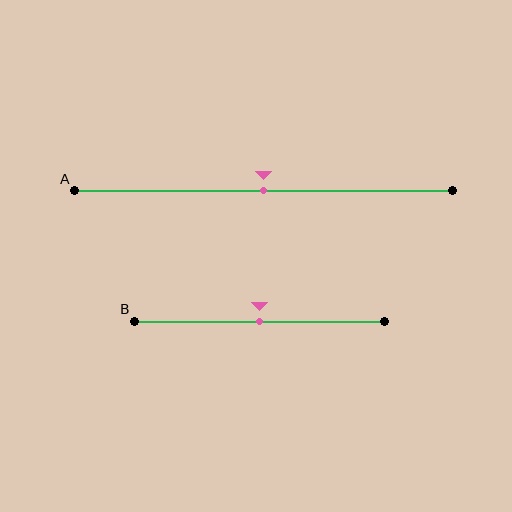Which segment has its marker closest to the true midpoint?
Segment A has its marker closest to the true midpoint.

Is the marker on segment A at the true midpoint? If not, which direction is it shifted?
Yes, the marker on segment A is at the true midpoint.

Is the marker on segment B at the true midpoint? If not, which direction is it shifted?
Yes, the marker on segment B is at the true midpoint.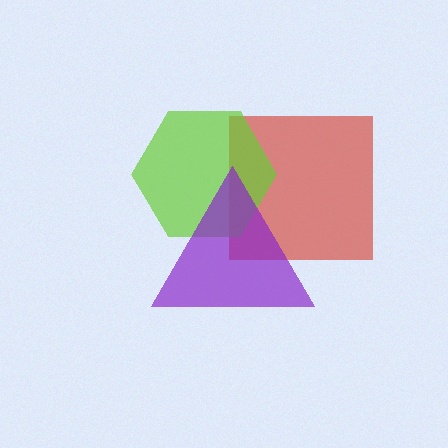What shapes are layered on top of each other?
The layered shapes are: a red square, a lime hexagon, a purple triangle.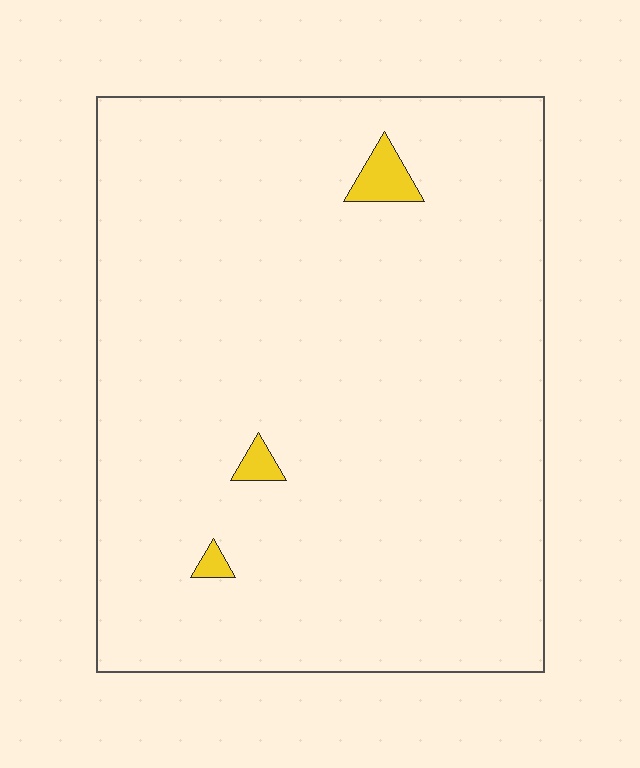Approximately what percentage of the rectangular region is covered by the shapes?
Approximately 0%.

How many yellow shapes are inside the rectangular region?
3.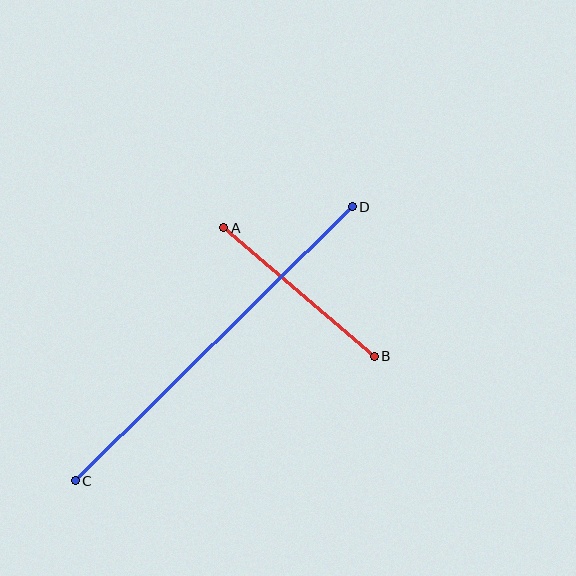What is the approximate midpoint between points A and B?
The midpoint is at approximately (299, 292) pixels.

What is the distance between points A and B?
The distance is approximately 198 pixels.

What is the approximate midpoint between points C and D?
The midpoint is at approximately (214, 344) pixels.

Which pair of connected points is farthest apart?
Points C and D are farthest apart.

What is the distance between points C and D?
The distance is approximately 389 pixels.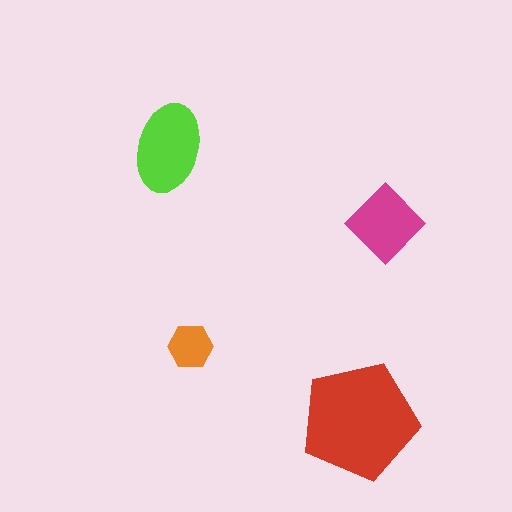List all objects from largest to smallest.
The red pentagon, the lime ellipse, the magenta diamond, the orange hexagon.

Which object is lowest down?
The red pentagon is bottommost.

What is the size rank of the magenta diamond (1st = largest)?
3rd.